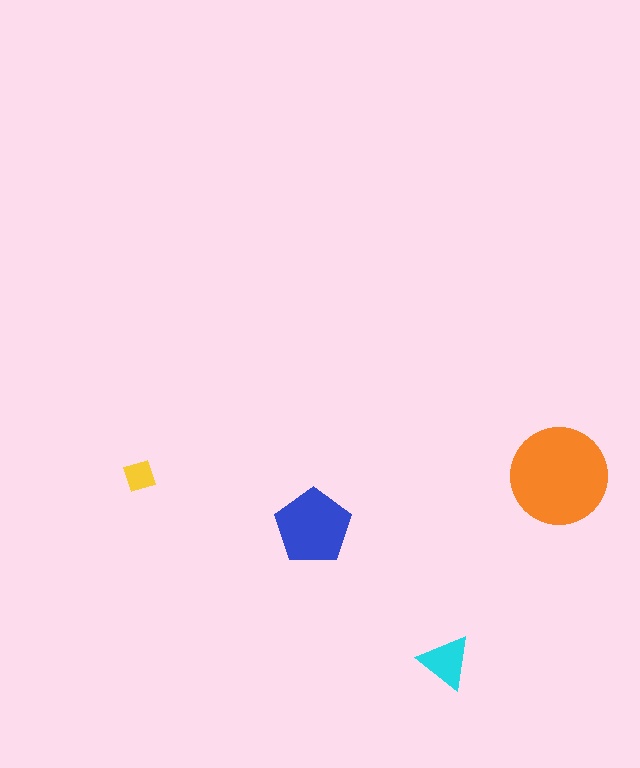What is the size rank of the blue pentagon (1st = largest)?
2nd.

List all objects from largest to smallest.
The orange circle, the blue pentagon, the cyan triangle, the yellow diamond.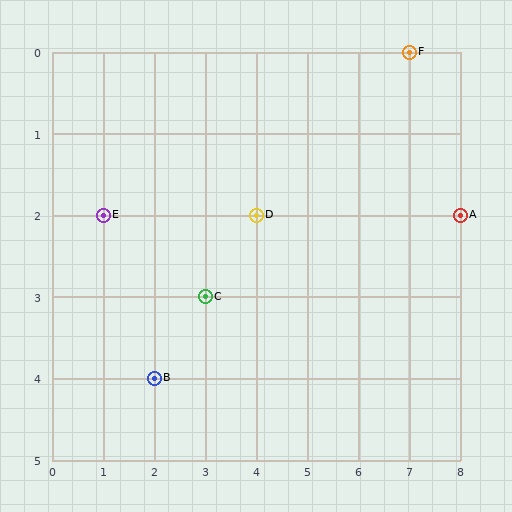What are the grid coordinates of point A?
Point A is at grid coordinates (8, 2).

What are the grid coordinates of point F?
Point F is at grid coordinates (7, 0).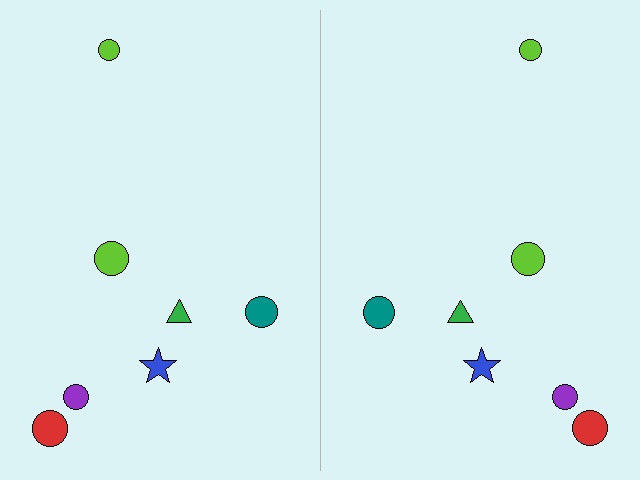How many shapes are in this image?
There are 14 shapes in this image.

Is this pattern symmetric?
Yes, this pattern has bilateral (reflection) symmetry.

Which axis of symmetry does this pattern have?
The pattern has a vertical axis of symmetry running through the center of the image.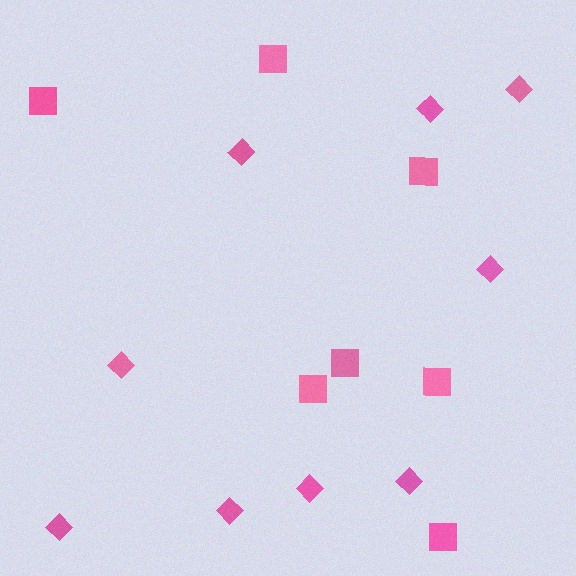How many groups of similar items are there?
There are 2 groups: one group of diamonds (9) and one group of squares (7).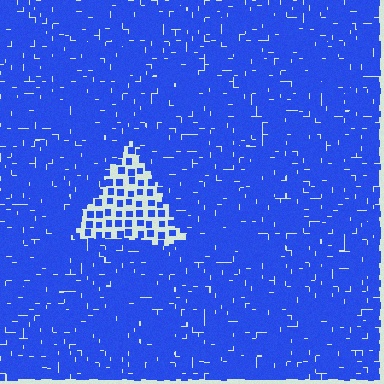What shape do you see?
I see a triangle.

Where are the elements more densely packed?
The elements are more densely packed outside the triangle boundary.